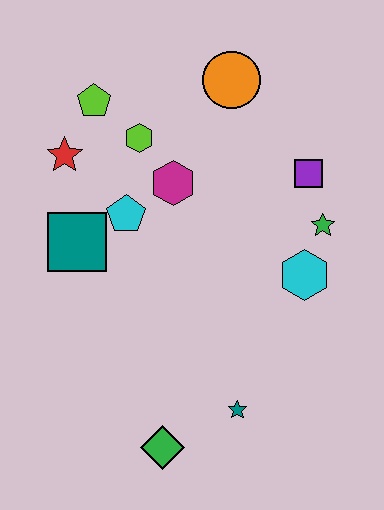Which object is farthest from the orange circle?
The green diamond is farthest from the orange circle.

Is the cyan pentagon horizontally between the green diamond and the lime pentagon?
Yes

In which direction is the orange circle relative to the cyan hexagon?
The orange circle is above the cyan hexagon.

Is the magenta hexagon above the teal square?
Yes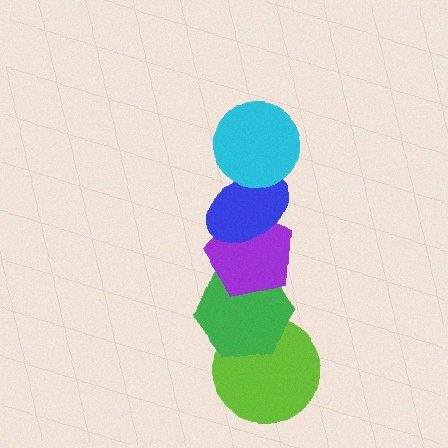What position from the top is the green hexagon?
The green hexagon is 4th from the top.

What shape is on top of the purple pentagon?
The blue ellipse is on top of the purple pentagon.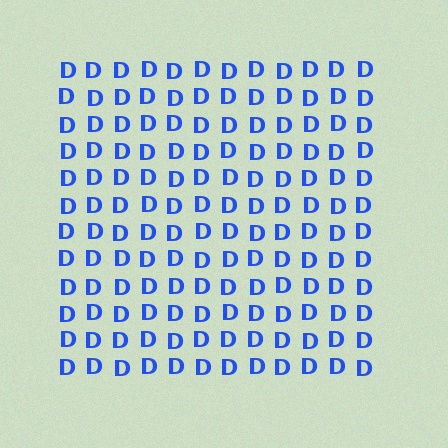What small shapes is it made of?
It is made of small letter D's.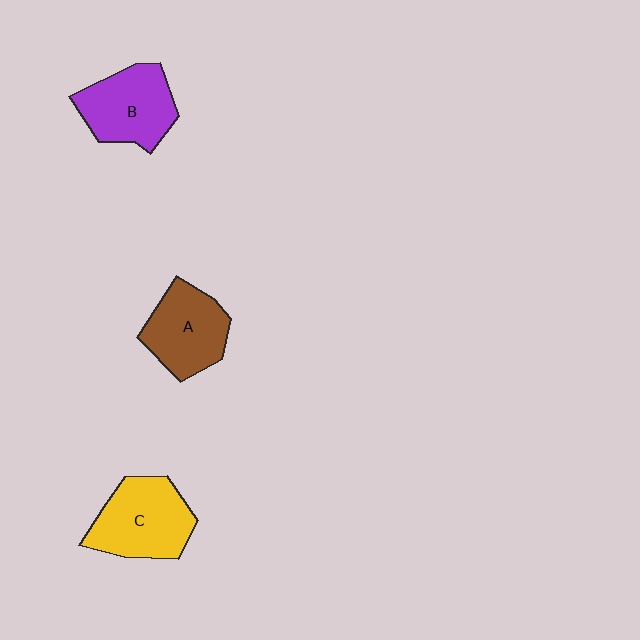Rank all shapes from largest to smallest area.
From largest to smallest: C (yellow), B (purple), A (brown).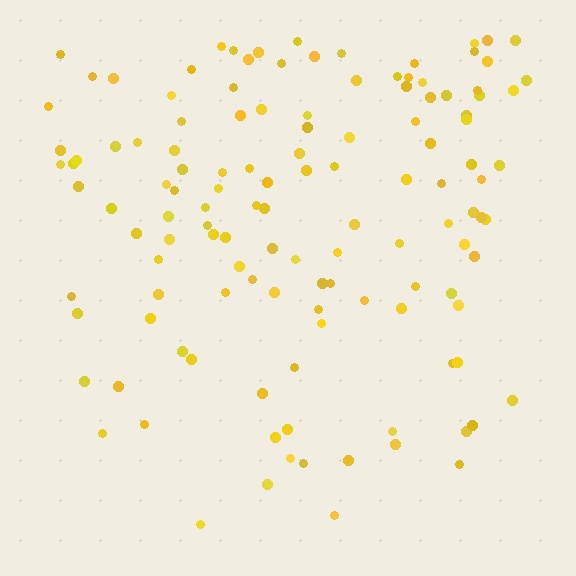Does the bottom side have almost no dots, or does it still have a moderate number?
Still a moderate number, just noticeably fewer than the top.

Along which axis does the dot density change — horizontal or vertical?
Vertical.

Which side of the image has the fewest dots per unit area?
The bottom.